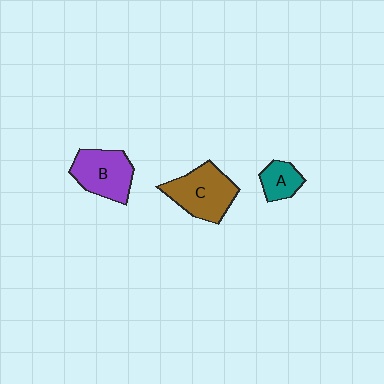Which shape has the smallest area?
Shape A (teal).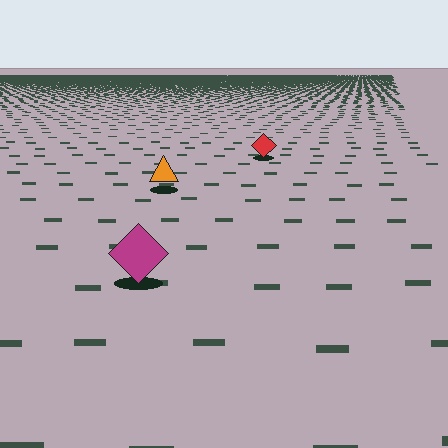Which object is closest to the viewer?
The magenta diamond is closest. The texture marks near it are larger and more spread out.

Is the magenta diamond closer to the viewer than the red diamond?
Yes. The magenta diamond is closer — you can tell from the texture gradient: the ground texture is coarser near it.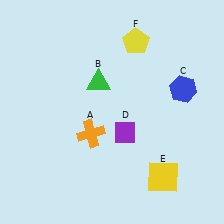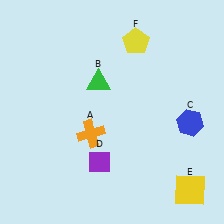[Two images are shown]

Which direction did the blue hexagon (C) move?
The blue hexagon (C) moved down.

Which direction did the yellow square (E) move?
The yellow square (E) moved right.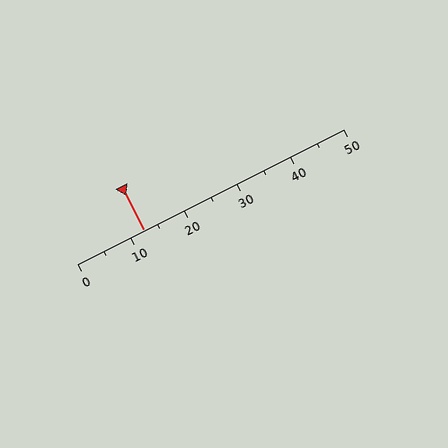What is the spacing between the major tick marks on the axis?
The major ticks are spaced 10 apart.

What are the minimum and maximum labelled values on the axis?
The axis runs from 0 to 50.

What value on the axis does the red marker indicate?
The marker indicates approximately 12.5.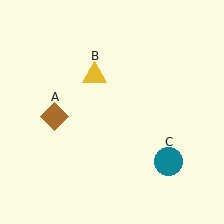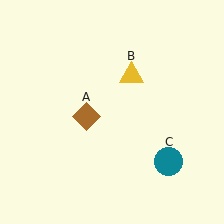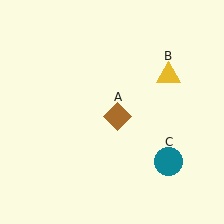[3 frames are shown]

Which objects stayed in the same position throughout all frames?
Teal circle (object C) remained stationary.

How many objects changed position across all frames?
2 objects changed position: brown diamond (object A), yellow triangle (object B).